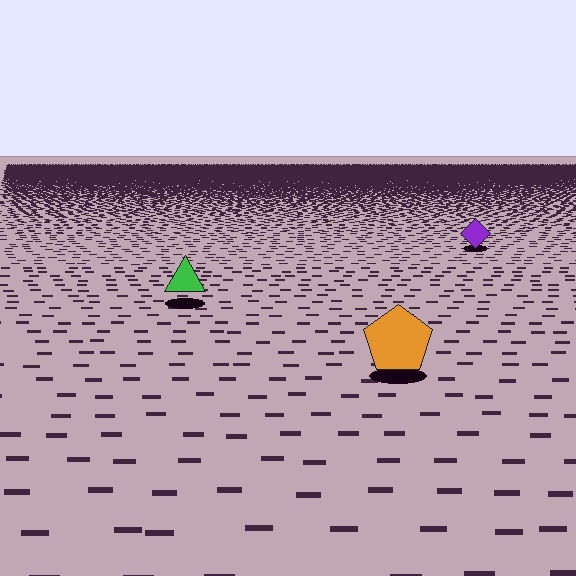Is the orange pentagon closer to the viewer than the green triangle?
Yes. The orange pentagon is closer — you can tell from the texture gradient: the ground texture is coarser near it.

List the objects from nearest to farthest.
From nearest to farthest: the orange pentagon, the green triangle, the purple diamond.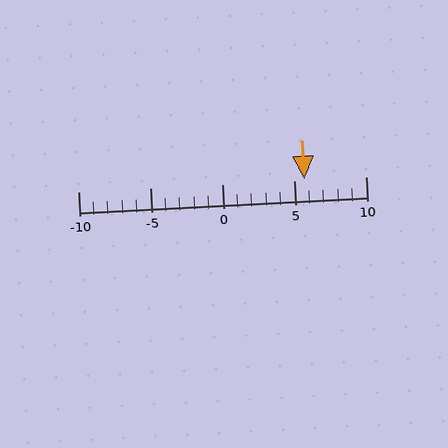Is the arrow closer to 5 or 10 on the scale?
The arrow is closer to 5.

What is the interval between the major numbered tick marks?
The major tick marks are spaced 5 units apart.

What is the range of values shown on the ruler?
The ruler shows values from -10 to 10.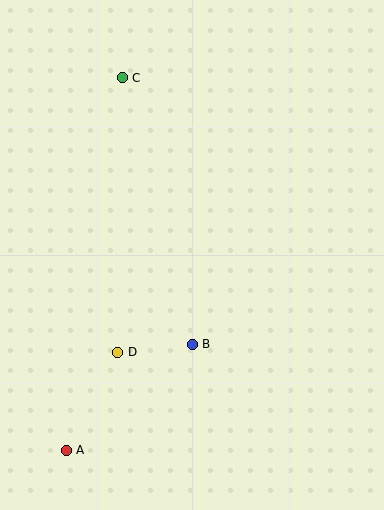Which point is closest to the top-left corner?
Point C is closest to the top-left corner.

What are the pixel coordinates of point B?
Point B is at (192, 344).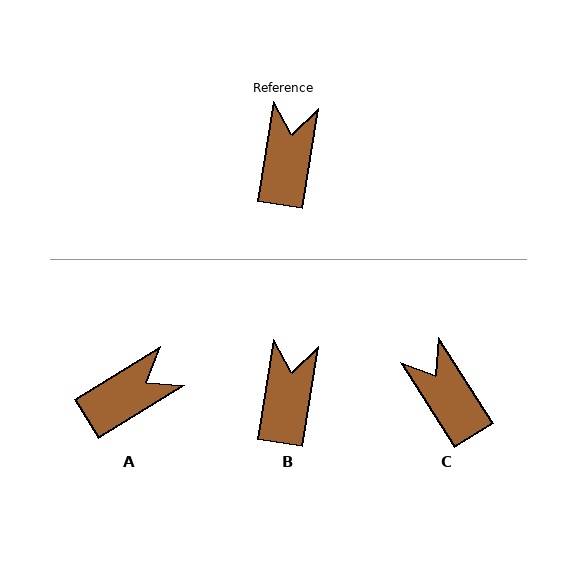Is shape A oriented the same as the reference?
No, it is off by about 49 degrees.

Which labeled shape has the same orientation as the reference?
B.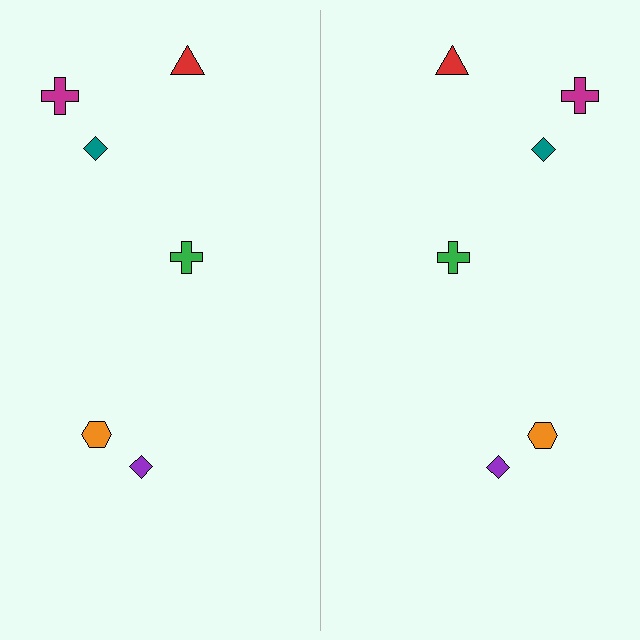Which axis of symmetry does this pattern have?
The pattern has a vertical axis of symmetry running through the center of the image.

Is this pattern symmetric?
Yes, this pattern has bilateral (reflection) symmetry.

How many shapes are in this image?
There are 12 shapes in this image.